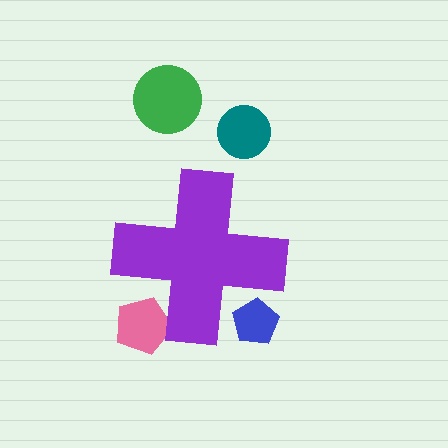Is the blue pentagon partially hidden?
Yes, the blue pentagon is partially hidden behind the purple cross.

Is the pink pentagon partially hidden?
Yes, the pink pentagon is partially hidden behind the purple cross.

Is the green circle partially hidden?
No, the green circle is fully visible.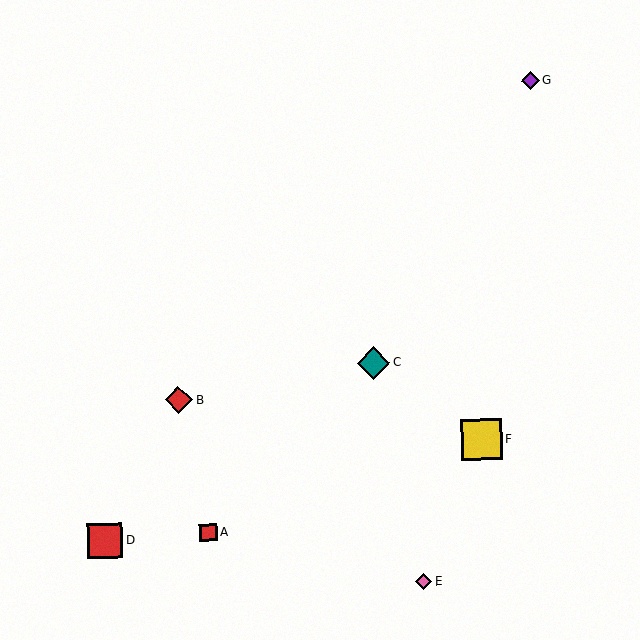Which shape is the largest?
The yellow square (labeled F) is the largest.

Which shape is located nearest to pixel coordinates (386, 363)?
The teal diamond (labeled C) at (374, 363) is nearest to that location.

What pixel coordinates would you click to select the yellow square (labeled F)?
Click at (481, 440) to select the yellow square F.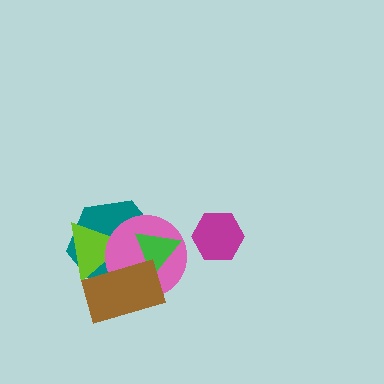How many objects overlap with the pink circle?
4 objects overlap with the pink circle.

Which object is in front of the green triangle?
The brown rectangle is in front of the green triangle.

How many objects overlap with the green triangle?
3 objects overlap with the green triangle.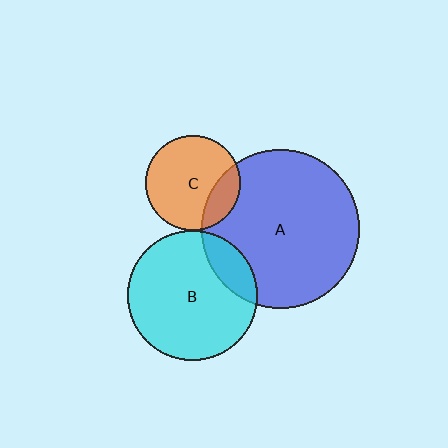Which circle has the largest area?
Circle A (blue).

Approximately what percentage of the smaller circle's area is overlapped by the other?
Approximately 5%.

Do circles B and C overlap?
Yes.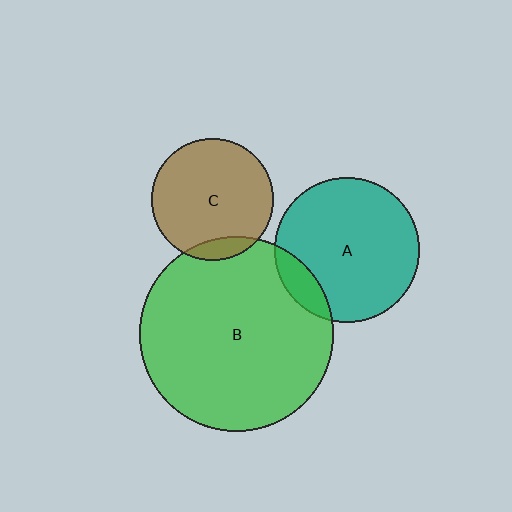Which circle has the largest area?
Circle B (green).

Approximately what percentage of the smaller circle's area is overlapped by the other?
Approximately 10%.